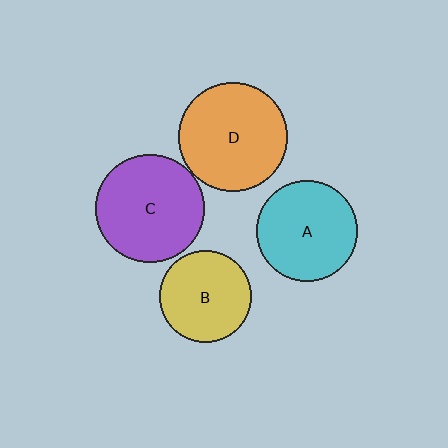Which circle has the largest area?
Circle D (orange).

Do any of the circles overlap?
No, none of the circles overlap.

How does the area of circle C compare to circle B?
Approximately 1.4 times.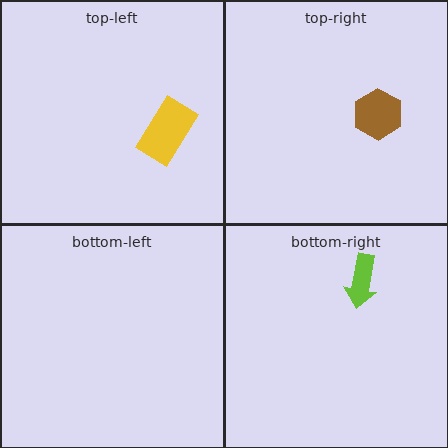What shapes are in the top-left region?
The yellow rectangle.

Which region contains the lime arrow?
The bottom-right region.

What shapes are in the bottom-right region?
The lime arrow.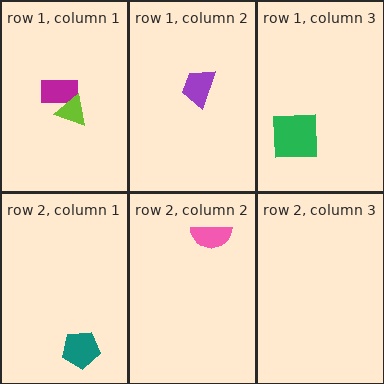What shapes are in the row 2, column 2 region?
The pink semicircle.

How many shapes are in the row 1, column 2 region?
1.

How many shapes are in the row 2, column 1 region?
1.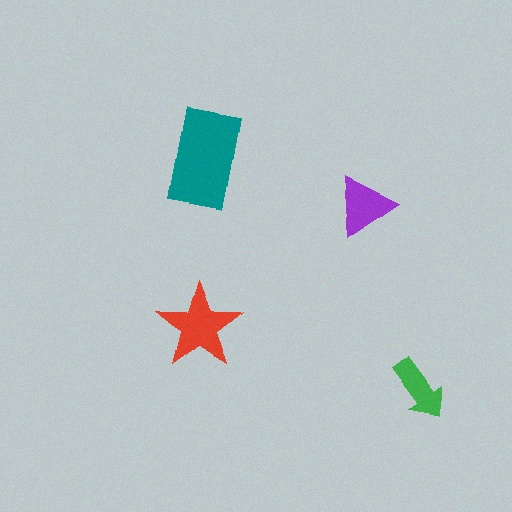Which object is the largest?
The teal rectangle.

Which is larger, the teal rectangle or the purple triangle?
The teal rectangle.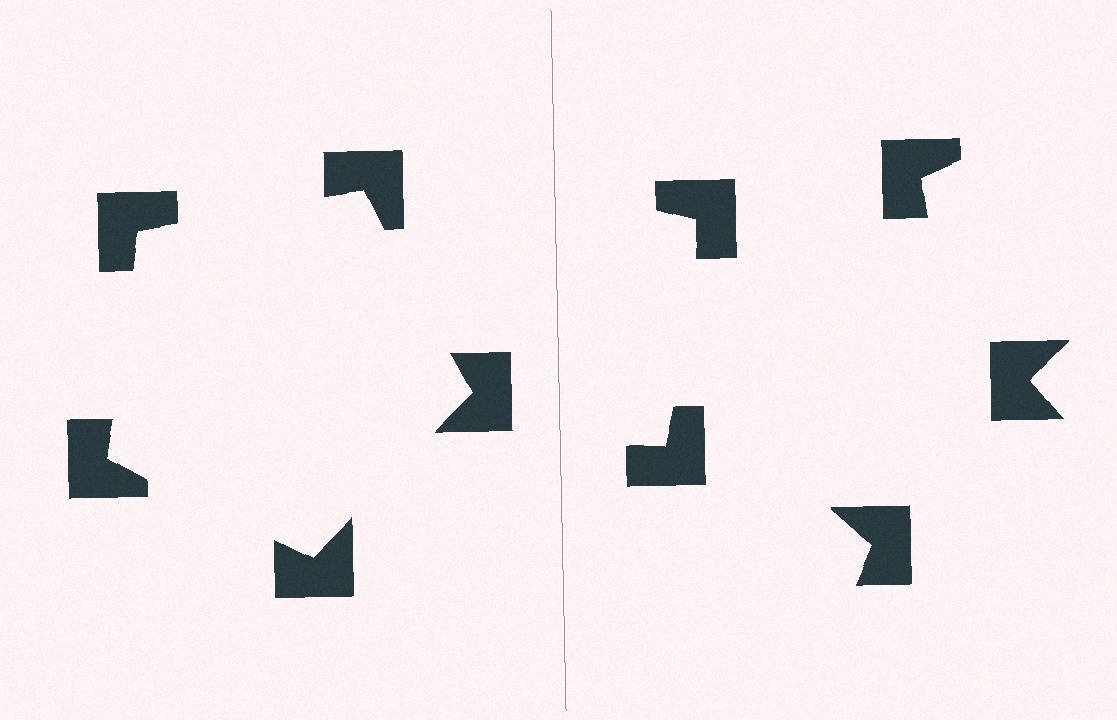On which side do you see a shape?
An illusory pentagon appears on the left side. On the right side the wedge cuts are rotated, so no coherent shape forms.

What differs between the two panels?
The notched squares are positioned identically on both sides; only the wedge orientations differ. On the left they align to a pentagon; on the right they are misaligned.